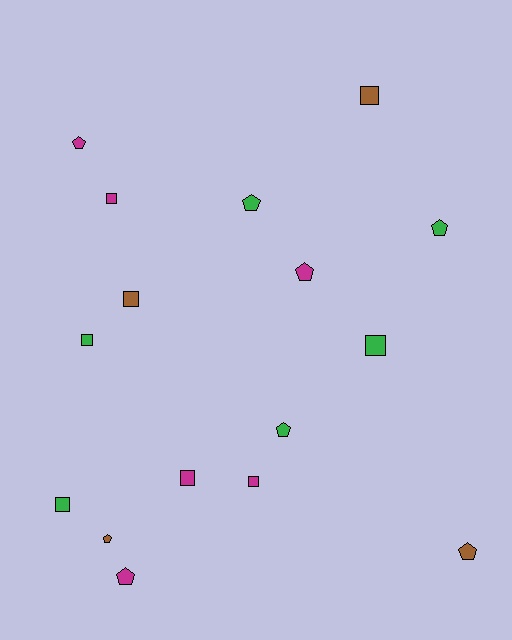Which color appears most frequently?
Green, with 6 objects.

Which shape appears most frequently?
Pentagon, with 8 objects.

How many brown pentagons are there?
There are 2 brown pentagons.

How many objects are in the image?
There are 16 objects.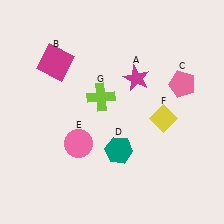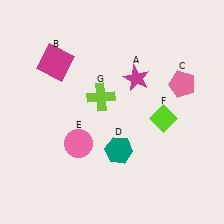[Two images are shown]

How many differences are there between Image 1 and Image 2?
There is 1 difference between the two images.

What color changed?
The diamond (F) changed from yellow in Image 1 to lime in Image 2.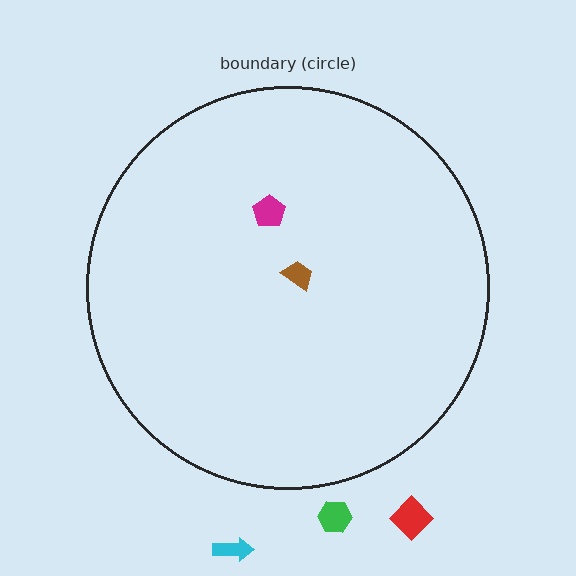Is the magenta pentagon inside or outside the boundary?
Inside.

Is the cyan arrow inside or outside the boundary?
Outside.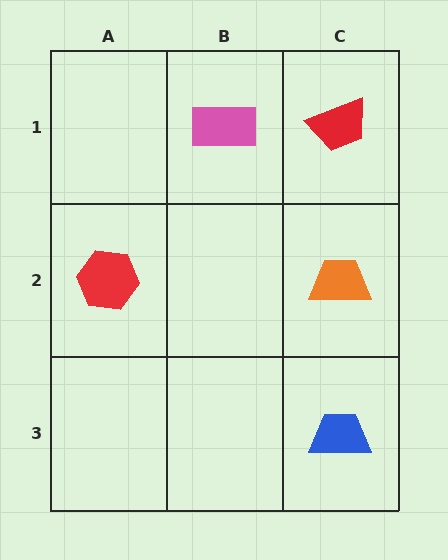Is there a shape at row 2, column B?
No, that cell is empty.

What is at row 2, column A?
A red hexagon.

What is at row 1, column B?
A pink rectangle.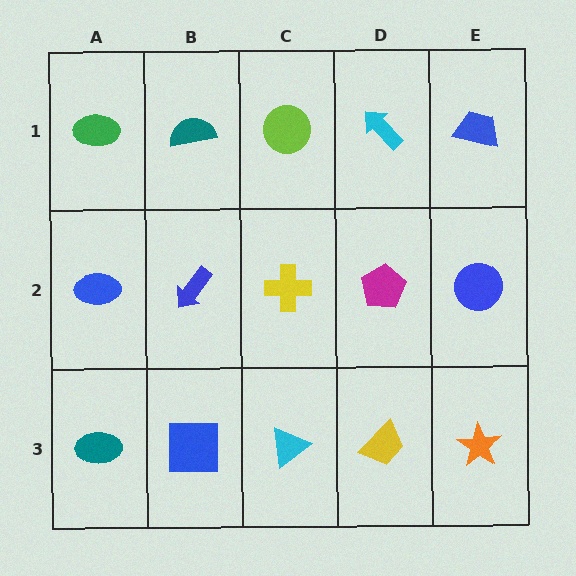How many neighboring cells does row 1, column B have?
3.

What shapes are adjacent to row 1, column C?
A yellow cross (row 2, column C), a teal semicircle (row 1, column B), a cyan arrow (row 1, column D).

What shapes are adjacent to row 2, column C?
A lime circle (row 1, column C), a cyan triangle (row 3, column C), a blue arrow (row 2, column B), a magenta pentagon (row 2, column D).